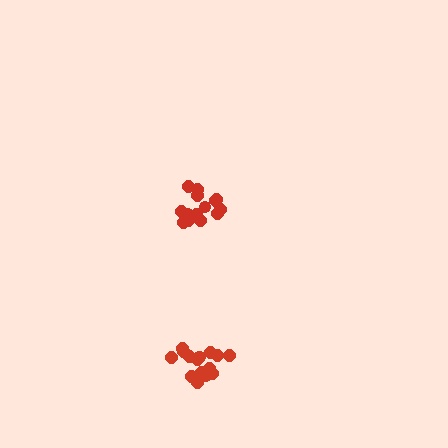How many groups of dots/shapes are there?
There are 2 groups.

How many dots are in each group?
Group 1: 14 dots, Group 2: 15 dots (29 total).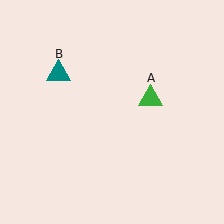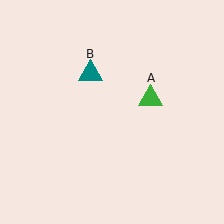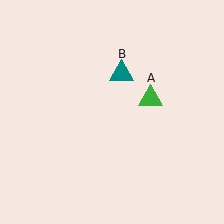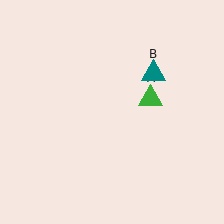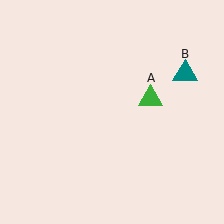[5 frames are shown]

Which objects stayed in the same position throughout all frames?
Green triangle (object A) remained stationary.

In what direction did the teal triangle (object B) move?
The teal triangle (object B) moved right.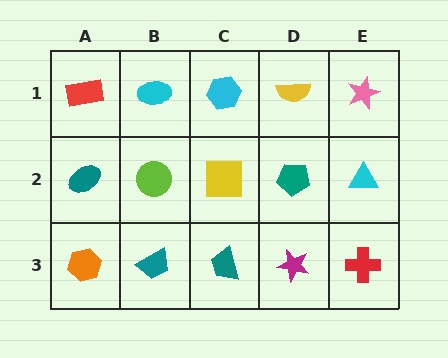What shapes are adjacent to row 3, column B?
A lime circle (row 2, column B), an orange hexagon (row 3, column A), a teal trapezoid (row 3, column C).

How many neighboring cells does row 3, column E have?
2.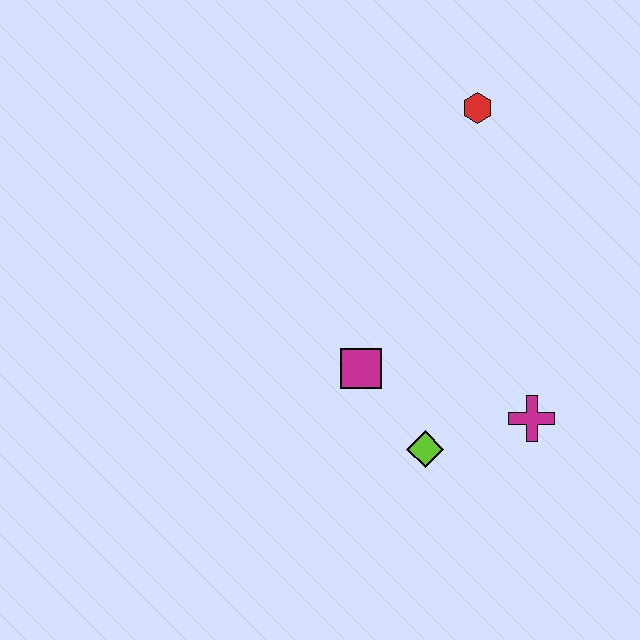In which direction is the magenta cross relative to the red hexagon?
The magenta cross is below the red hexagon.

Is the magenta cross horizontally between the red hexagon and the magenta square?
No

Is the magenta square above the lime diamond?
Yes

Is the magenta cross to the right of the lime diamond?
Yes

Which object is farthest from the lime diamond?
The red hexagon is farthest from the lime diamond.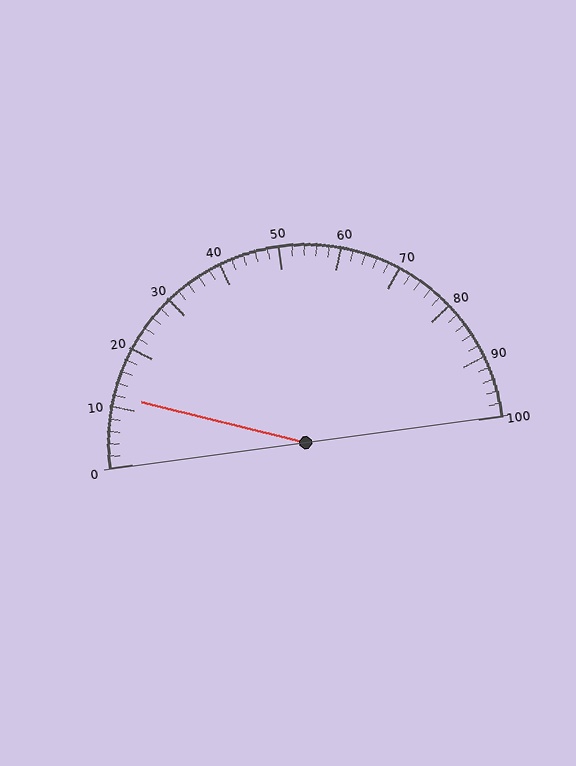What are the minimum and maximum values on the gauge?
The gauge ranges from 0 to 100.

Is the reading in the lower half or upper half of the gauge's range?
The reading is in the lower half of the range (0 to 100).